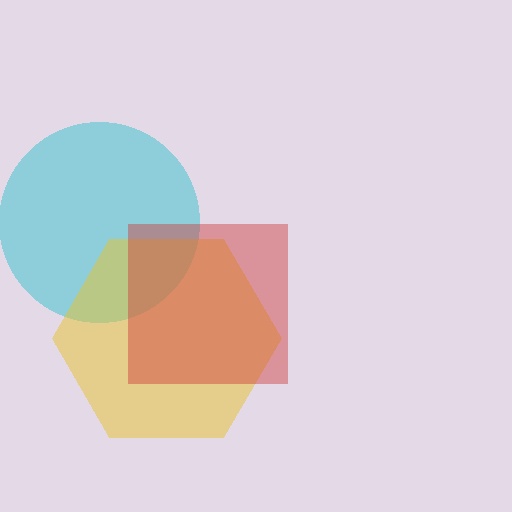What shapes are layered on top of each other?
The layered shapes are: a cyan circle, a yellow hexagon, a red square.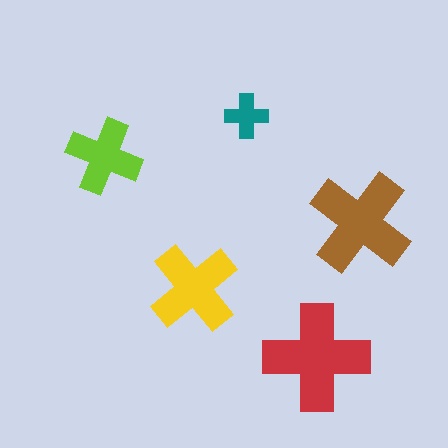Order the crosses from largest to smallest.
the red one, the brown one, the yellow one, the lime one, the teal one.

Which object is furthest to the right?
The brown cross is rightmost.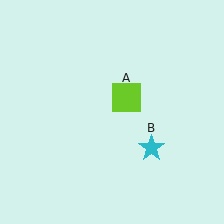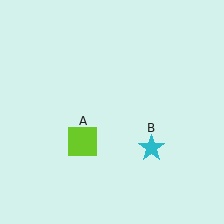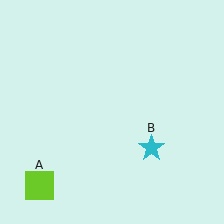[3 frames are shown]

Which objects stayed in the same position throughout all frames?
Cyan star (object B) remained stationary.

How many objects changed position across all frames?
1 object changed position: lime square (object A).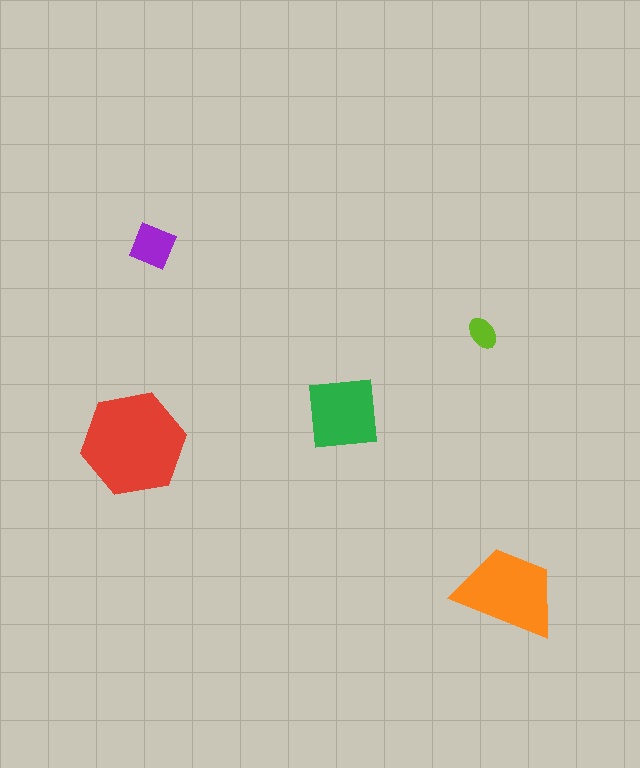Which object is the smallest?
The lime ellipse.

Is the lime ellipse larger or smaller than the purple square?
Smaller.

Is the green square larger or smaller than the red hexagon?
Smaller.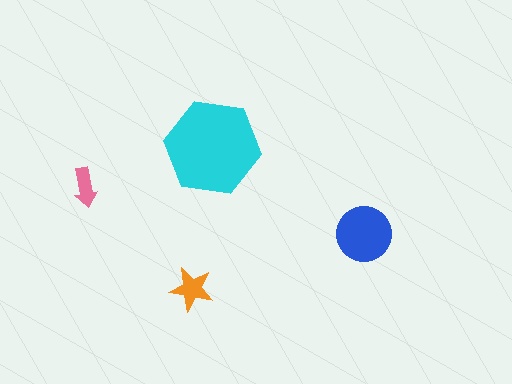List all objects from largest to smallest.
The cyan hexagon, the blue circle, the orange star, the pink arrow.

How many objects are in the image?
There are 4 objects in the image.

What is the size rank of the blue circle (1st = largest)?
2nd.